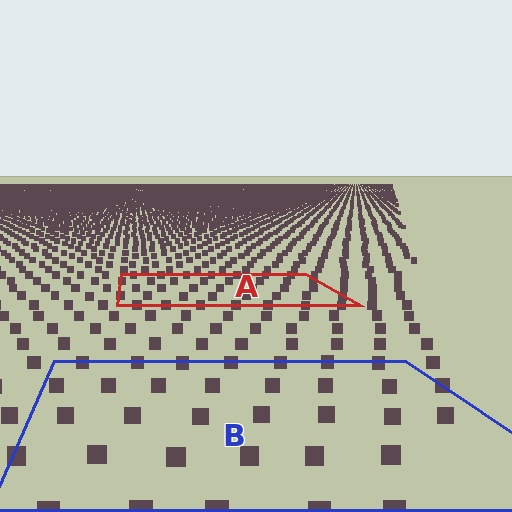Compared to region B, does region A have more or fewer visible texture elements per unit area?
Region A has more texture elements per unit area — they are packed more densely because it is farther away.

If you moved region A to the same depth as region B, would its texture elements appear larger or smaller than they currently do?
They would appear larger. At a closer depth, the same texture elements are projected at a bigger on-screen size.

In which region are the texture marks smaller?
The texture marks are smaller in region A, because it is farther away.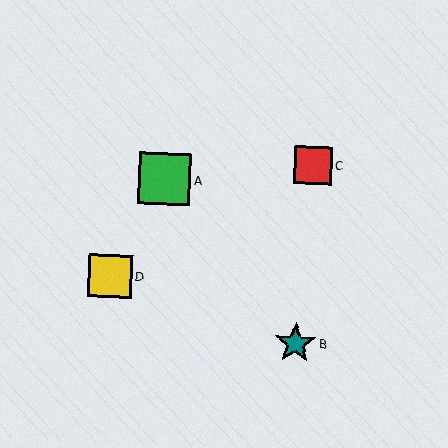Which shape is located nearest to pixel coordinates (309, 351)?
The teal star (labeled B) at (295, 343) is nearest to that location.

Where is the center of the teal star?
The center of the teal star is at (295, 343).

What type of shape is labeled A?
Shape A is a green square.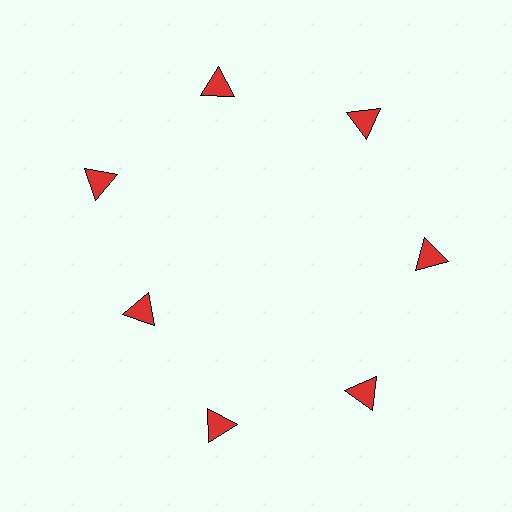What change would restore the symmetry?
The symmetry would be restored by moving it outward, back onto the ring so that all 7 triangles sit at equal angles and equal distance from the center.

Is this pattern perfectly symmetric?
No. The 7 red triangles are arranged in a ring, but one element near the 8 o'clock position is pulled inward toward the center, breaking the 7-fold rotational symmetry.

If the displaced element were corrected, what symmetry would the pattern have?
It would have 7-fold rotational symmetry — the pattern would map onto itself every 51 degrees.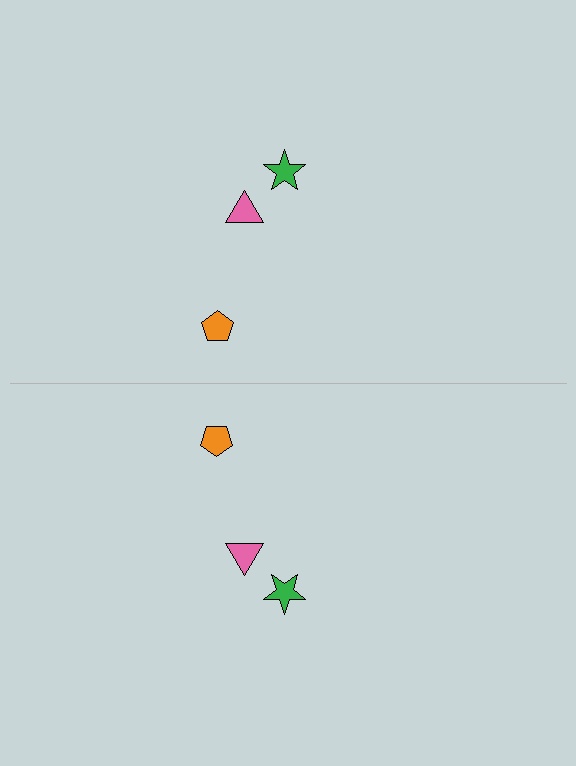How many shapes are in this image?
There are 6 shapes in this image.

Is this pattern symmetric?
Yes, this pattern has bilateral (reflection) symmetry.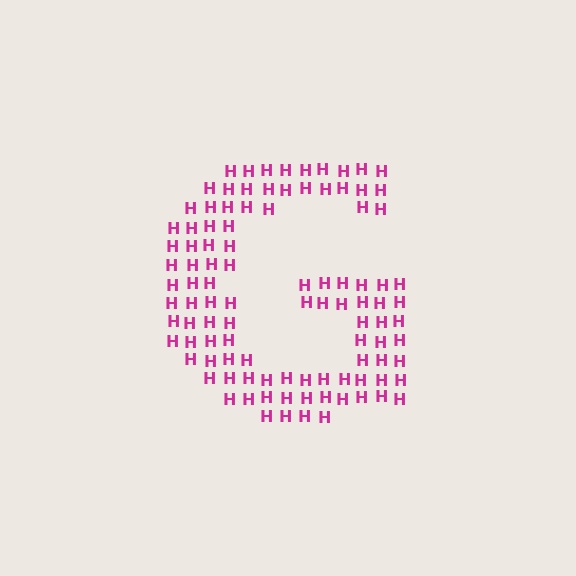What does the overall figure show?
The overall figure shows the letter G.